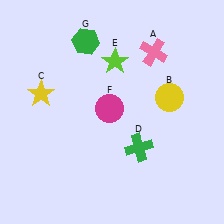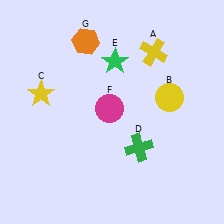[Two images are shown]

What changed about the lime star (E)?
In Image 1, E is lime. In Image 2, it changed to green.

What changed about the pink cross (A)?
In Image 1, A is pink. In Image 2, it changed to yellow.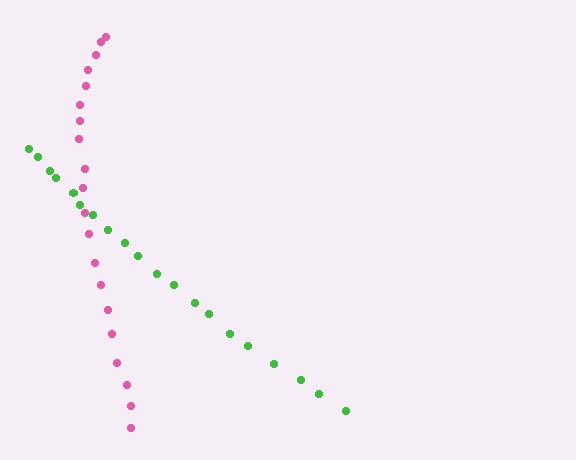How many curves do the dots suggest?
There are 2 distinct paths.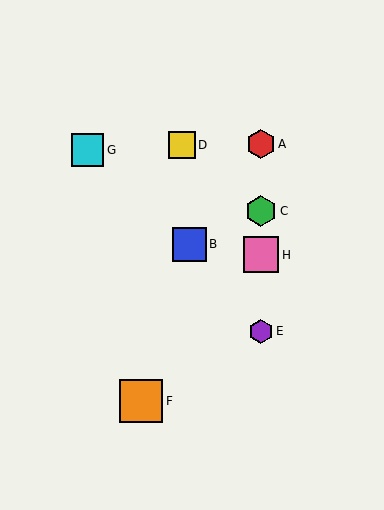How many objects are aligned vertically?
4 objects (A, C, E, H) are aligned vertically.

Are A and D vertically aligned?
No, A is at x≈261 and D is at x≈182.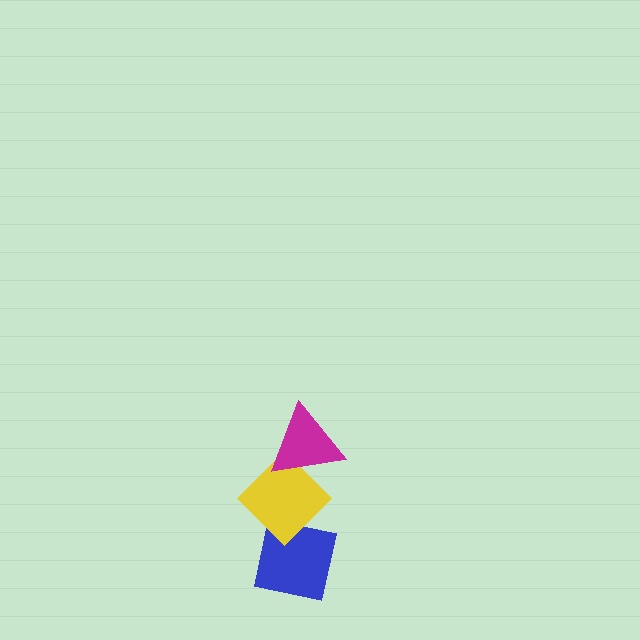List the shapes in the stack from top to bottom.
From top to bottom: the magenta triangle, the yellow diamond, the blue square.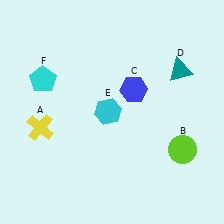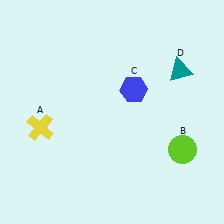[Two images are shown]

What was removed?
The cyan hexagon (E), the cyan pentagon (F) were removed in Image 2.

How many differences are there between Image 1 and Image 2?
There are 2 differences between the two images.